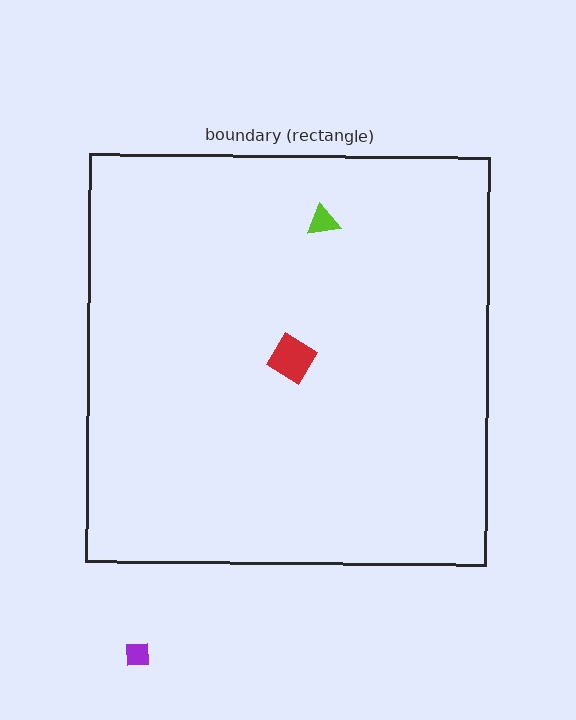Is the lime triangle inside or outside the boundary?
Inside.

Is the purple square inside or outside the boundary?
Outside.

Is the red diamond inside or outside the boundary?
Inside.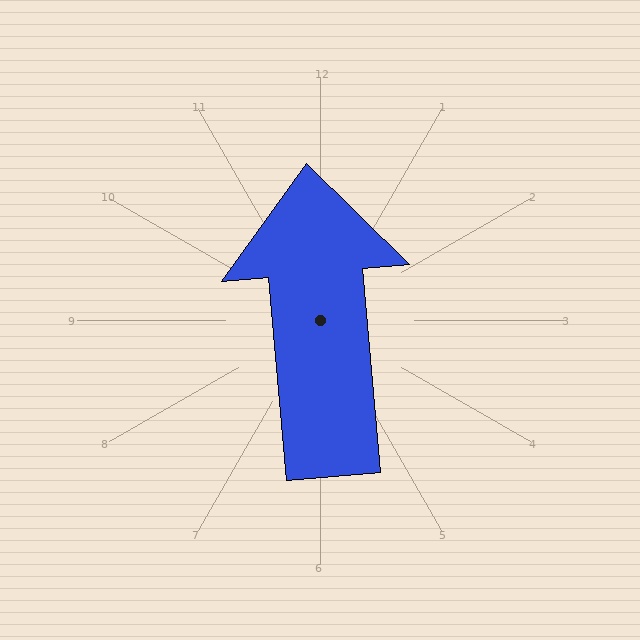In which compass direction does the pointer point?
North.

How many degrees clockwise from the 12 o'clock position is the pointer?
Approximately 355 degrees.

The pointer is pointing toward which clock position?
Roughly 12 o'clock.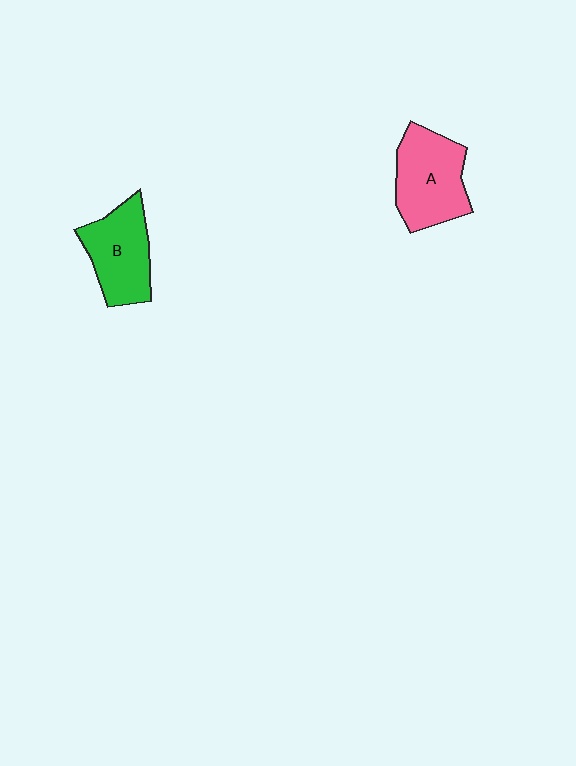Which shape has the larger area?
Shape A (pink).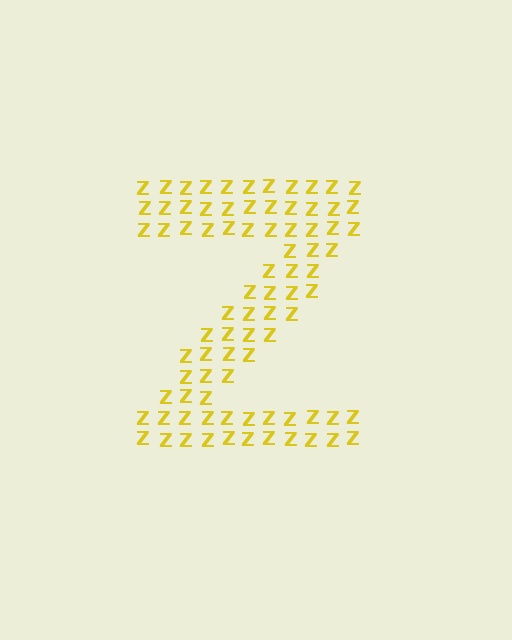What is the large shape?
The large shape is the letter Z.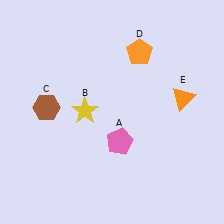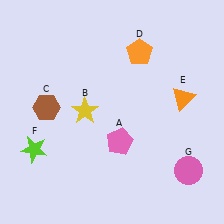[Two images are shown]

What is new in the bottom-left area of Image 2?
A lime star (F) was added in the bottom-left area of Image 2.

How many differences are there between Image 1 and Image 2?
There are 2 differences between the two images.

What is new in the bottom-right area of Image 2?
A pink circle (G) was added in the bottom-right area of Image 2.